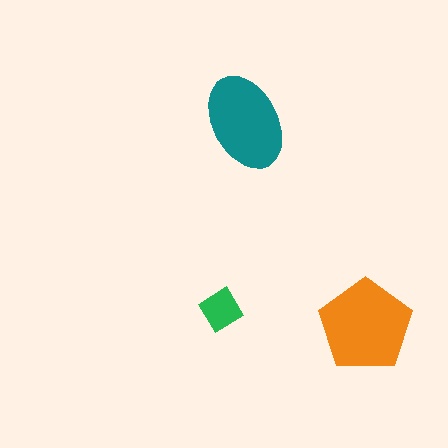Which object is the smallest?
The green diamond.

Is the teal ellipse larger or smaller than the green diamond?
Larger.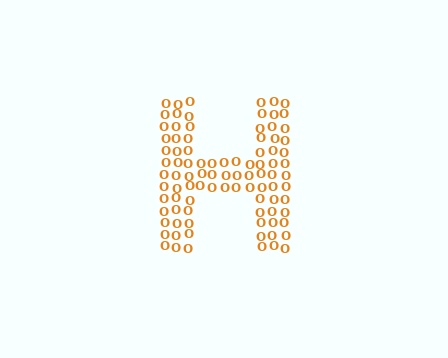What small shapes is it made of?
It is made of small letter O's.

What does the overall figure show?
The overall figure shows the letter H.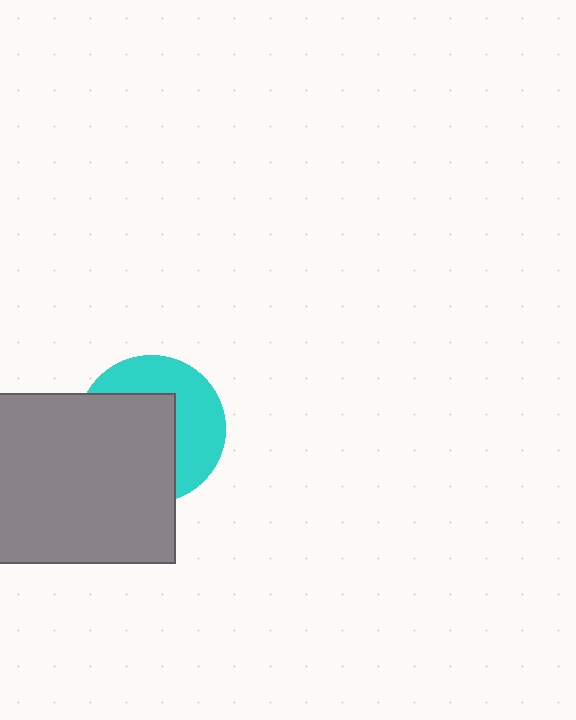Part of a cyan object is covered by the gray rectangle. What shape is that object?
It is a circle.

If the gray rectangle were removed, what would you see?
You would see the complete cyan circle.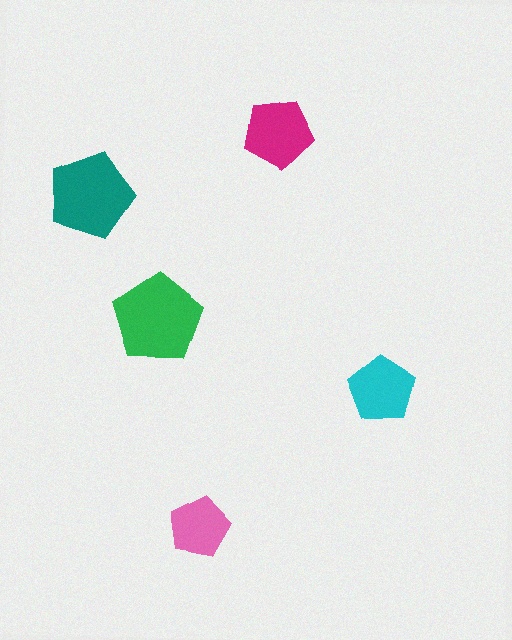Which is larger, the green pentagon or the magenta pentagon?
The green one.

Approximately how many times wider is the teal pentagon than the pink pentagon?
About 1.5 times wider.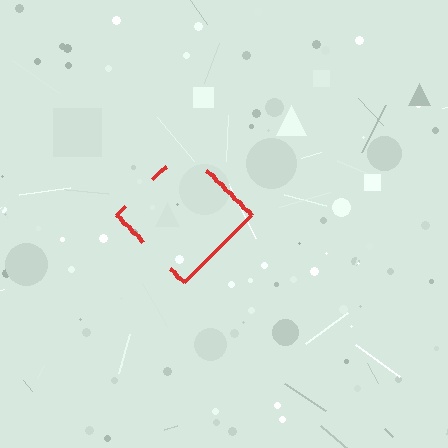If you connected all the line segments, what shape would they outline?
They would outline a diamond.